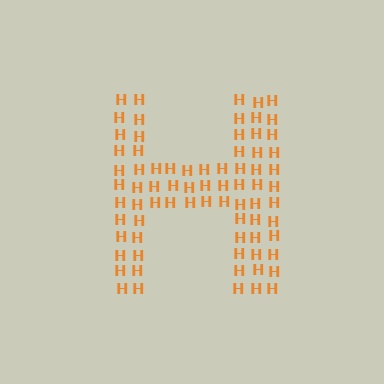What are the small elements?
The small elements are letter H's.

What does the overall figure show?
The overall figure shows the letter H.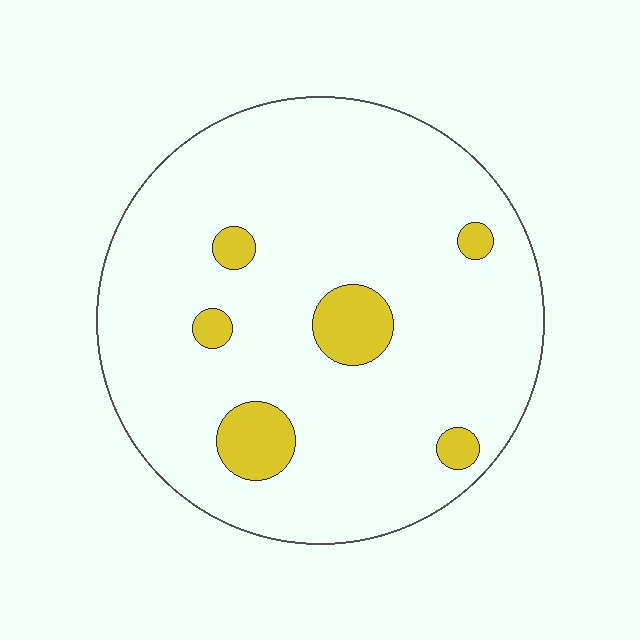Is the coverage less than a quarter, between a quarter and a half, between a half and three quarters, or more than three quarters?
Less than a quarter.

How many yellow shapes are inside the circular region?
6.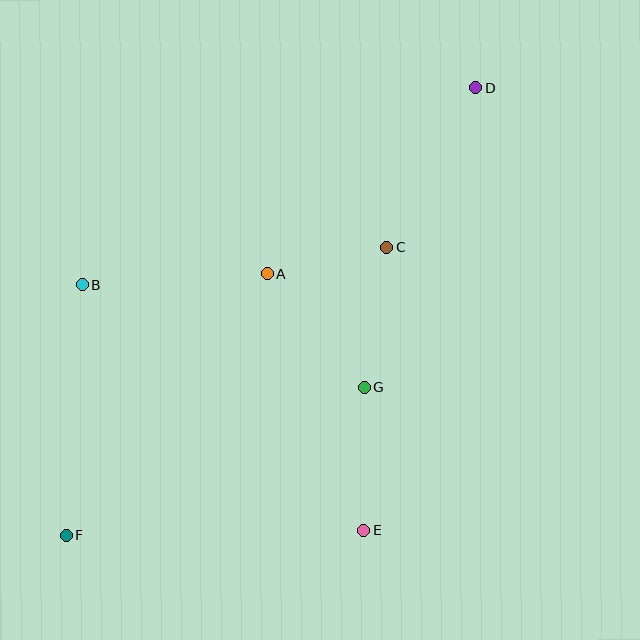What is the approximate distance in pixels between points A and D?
The distance between A and D is approximately 279 pixels.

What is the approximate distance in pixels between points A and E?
The distance between A and E is approximately 274 pixels.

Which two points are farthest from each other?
Points D and F are farthest from each other.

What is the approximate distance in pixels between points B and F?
The distance between B and F is approximately 251 pixels.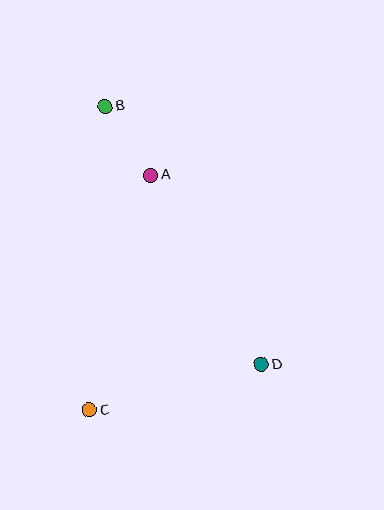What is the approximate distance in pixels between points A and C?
The distance between A and C is approximately 243 pixels.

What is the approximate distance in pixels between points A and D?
The distance between A and D is approximately 219 pixels.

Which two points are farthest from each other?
Points B and C are farthest from each other.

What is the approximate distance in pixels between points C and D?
The distance between C and D is approximately 178 pixels.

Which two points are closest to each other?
Points A and B are closest to each other.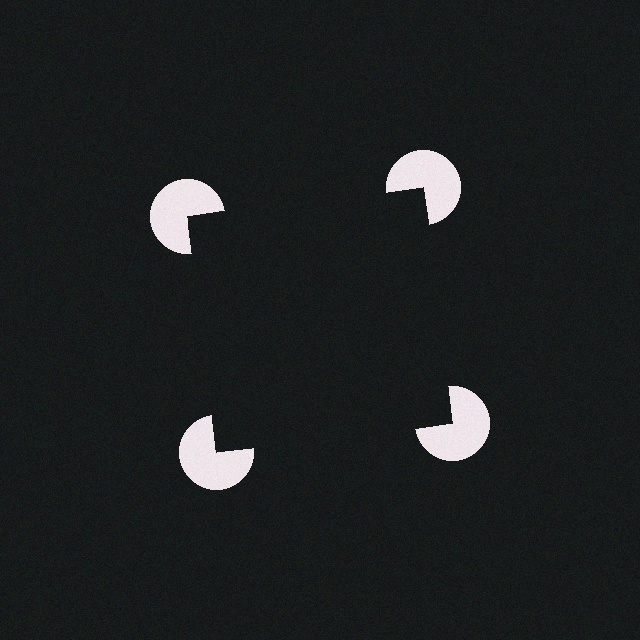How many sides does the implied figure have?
4 sides.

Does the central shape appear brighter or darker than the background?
It typically appears slightly darker than the background, even though no actual brightness change is drawn.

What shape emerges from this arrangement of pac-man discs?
An illusory square — its edges are inferred from the aligned wedge cuts in the pac-man discs, not physically drawn.